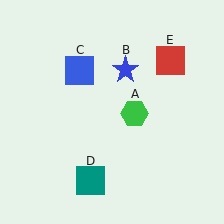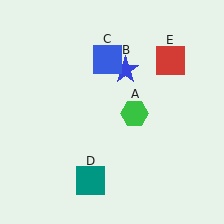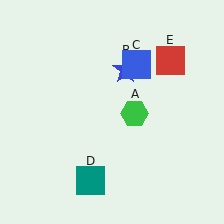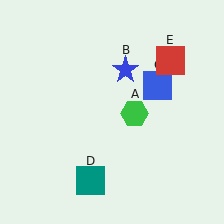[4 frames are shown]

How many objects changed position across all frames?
1 object changed position: blue square (object C).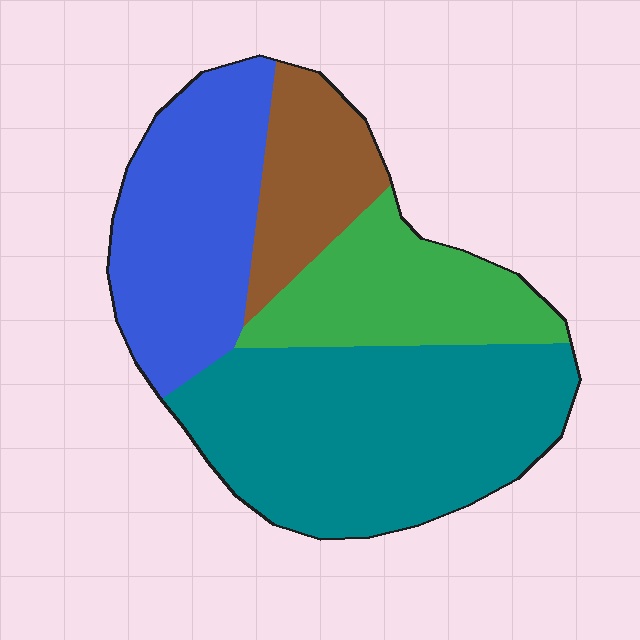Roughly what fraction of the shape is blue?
Blue covers about 25% of the shape.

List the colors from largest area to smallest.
From largest to smallest: teal, blue, green, brown.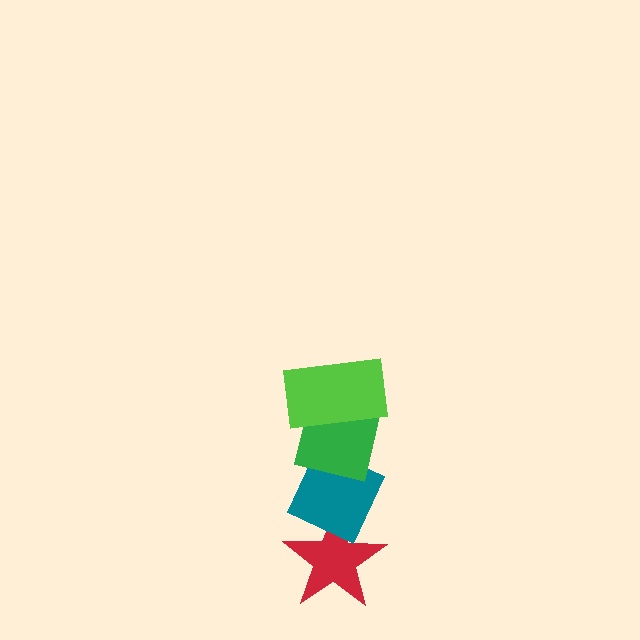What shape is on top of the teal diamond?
The green square is on top of the teal diamond.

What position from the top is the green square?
The green square is 2nd from the top.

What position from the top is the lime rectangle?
The lime rectangle is 1st from the top.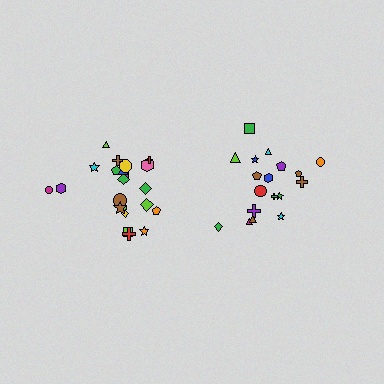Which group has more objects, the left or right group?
The left group.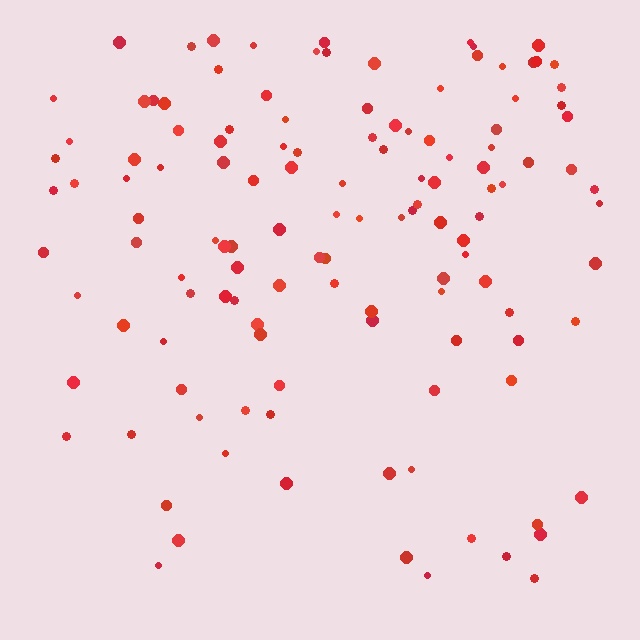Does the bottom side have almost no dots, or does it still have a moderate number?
Still a moderate number, just noticeably fewer than the top.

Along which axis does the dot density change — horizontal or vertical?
Vertical.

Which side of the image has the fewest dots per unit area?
The bottom.